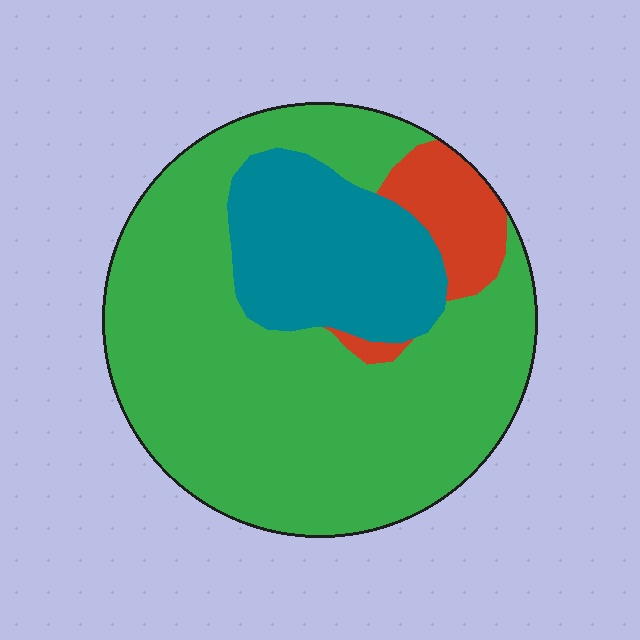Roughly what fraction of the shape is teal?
Teal covers about 20% of the shape.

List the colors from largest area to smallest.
From largest to smallest: green, teal, red.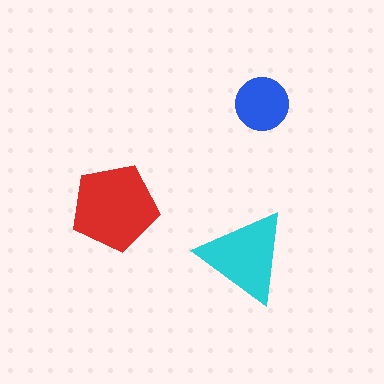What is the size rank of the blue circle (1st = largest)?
3rd.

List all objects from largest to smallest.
The red pentagon, the cyan triangle, the blue circle.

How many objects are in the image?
There are 3 objects in the image.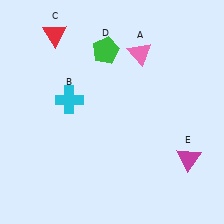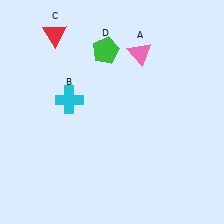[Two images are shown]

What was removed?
The magenta triangle (E) was removed in Image 2.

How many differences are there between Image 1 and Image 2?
There is 1 difference between the two images.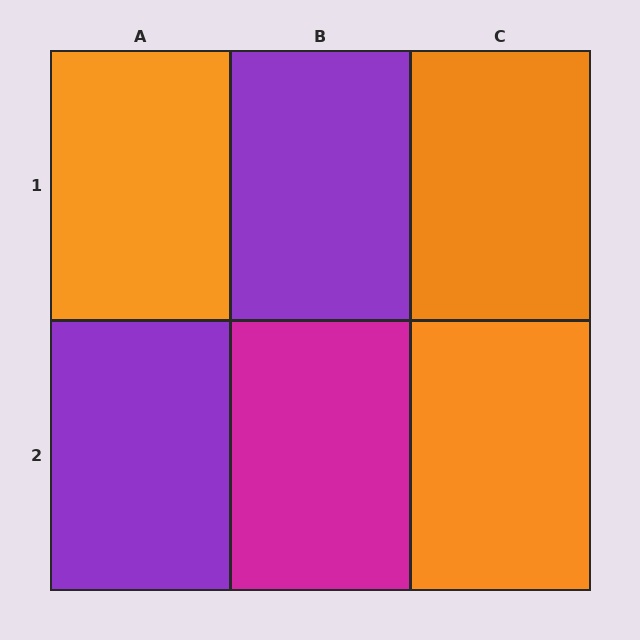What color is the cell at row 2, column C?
Orange.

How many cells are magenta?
1 cell is magenta.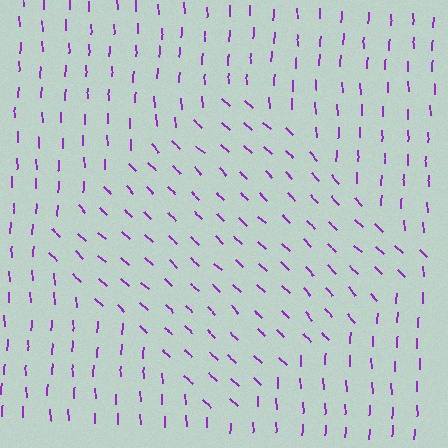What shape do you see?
I see a diamond.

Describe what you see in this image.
The image is filled with small purple line segments. A diamond region in the image has lines oriented differently from the surrounding lines, creating a visible texture boundary.